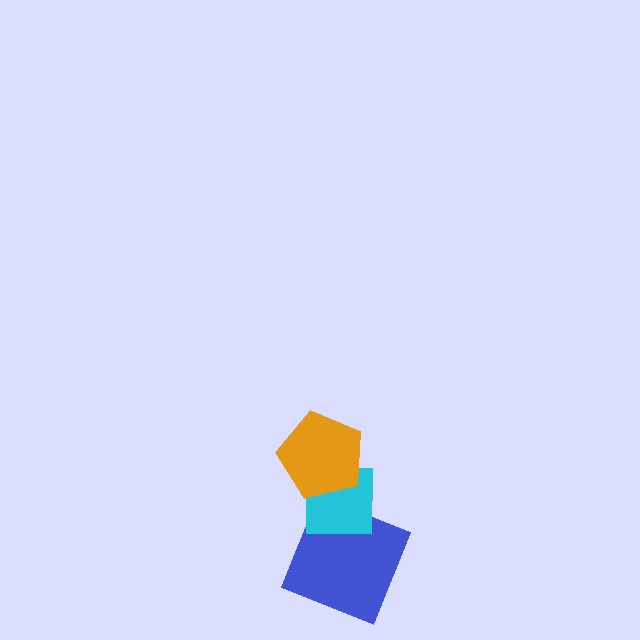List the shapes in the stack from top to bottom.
From top to bottom: the orange pentagon, the cyan square, the blue square.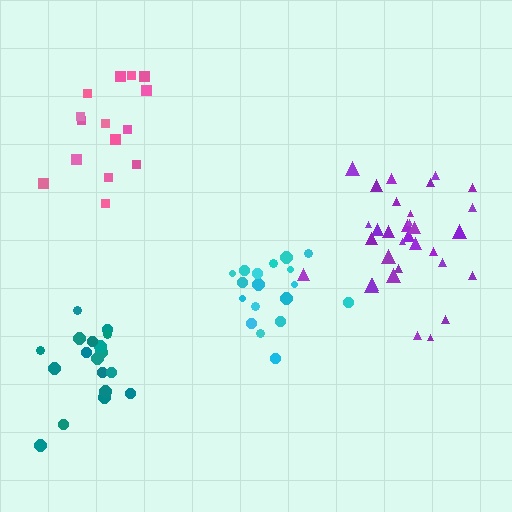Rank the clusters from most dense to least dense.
cyan, teal, purple, pink.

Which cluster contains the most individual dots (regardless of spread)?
Purple (32).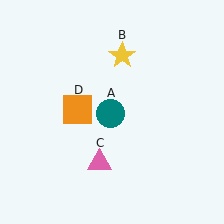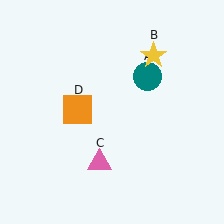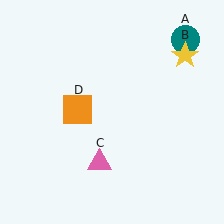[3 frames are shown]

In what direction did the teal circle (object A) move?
The teal circle (object A) moved up and to the right.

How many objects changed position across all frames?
2 objects changed position: teal circle (object A), yellow star (object B).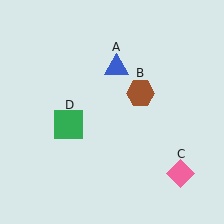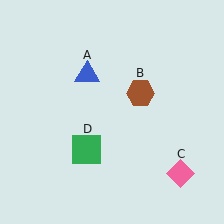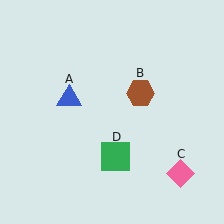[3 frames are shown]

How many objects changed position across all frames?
2 objects changed position: blue triangle (object A), green square (object D).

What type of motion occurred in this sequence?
The blue triangle (object A), green square (object D) rotated counterclockwise around the center of the scene.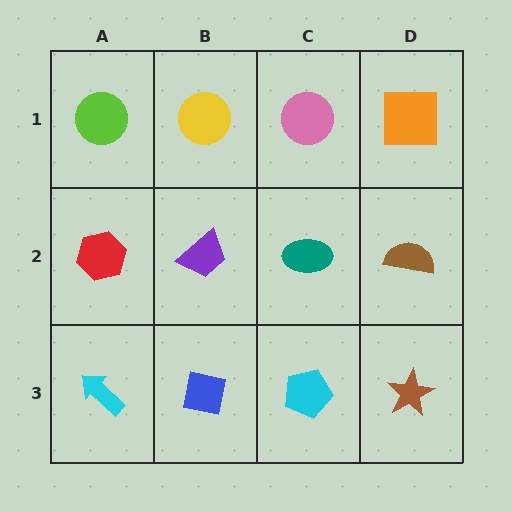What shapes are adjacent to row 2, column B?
A yellow circle (row 1, column B), a blue square (row 3, column B), a red hexagon (row 2, column A), a teal ellipse (row 2, column C).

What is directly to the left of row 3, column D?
A cyan pentagon.